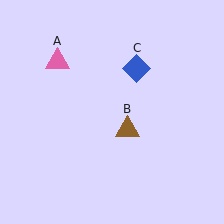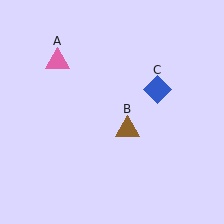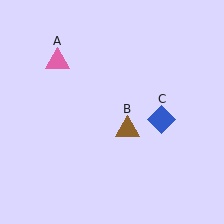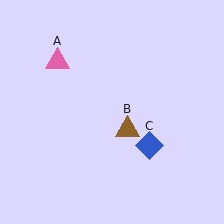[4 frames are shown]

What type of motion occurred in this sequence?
The blue diamond (object C) rotated clockwise around the center of the scene.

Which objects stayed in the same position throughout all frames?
Pink triangle (object A) and brown triangle (object B) remained stationary.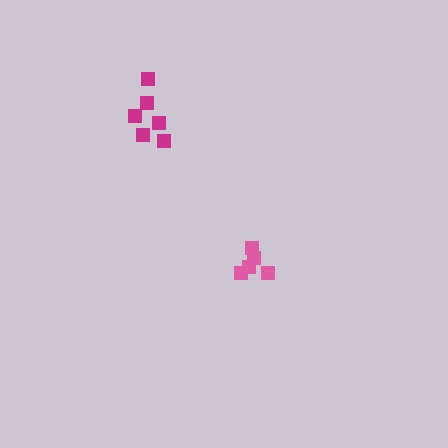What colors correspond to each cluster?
The clusters are colored: magenta, pink.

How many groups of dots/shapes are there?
There are 2 groups.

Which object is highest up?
The magenta cluster is topmost.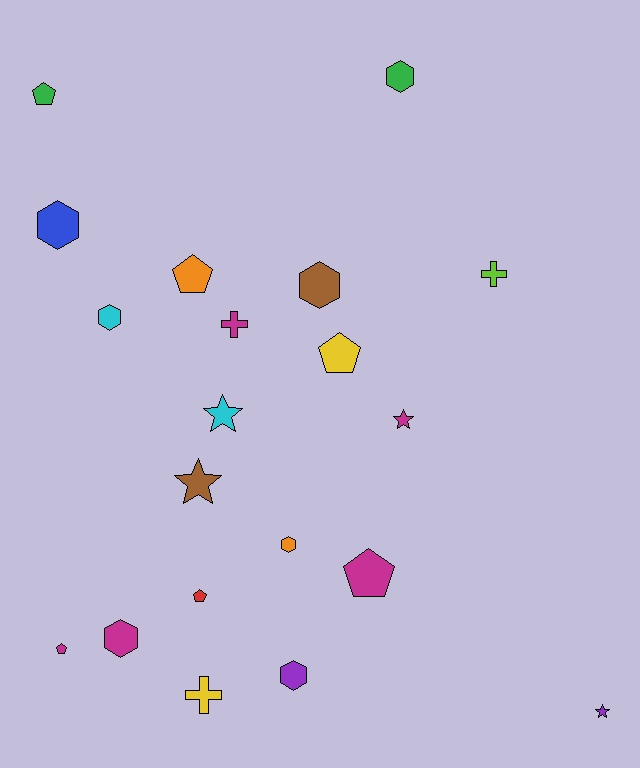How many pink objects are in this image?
There are no pink objects.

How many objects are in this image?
There are 20 objects.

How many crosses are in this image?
There are 3 crosses.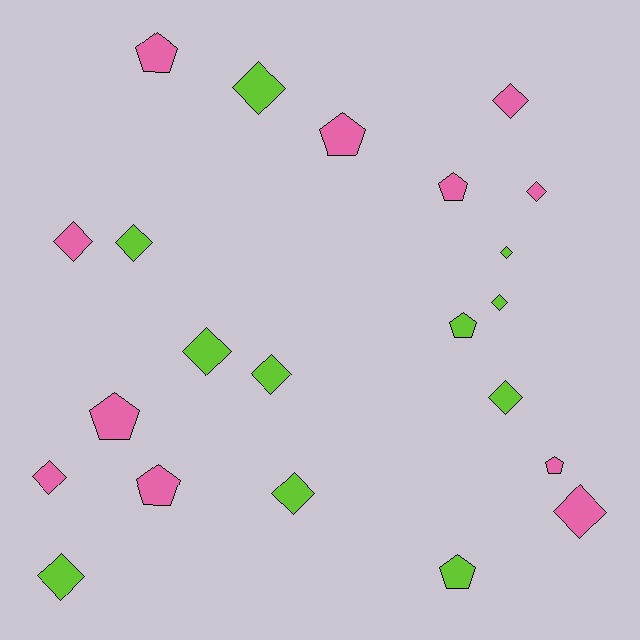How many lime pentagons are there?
There are 2 lime pentagons.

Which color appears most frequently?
Lime, with 11 objects.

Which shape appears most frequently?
Diamond, with 14 objects.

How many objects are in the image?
There are 22 objects.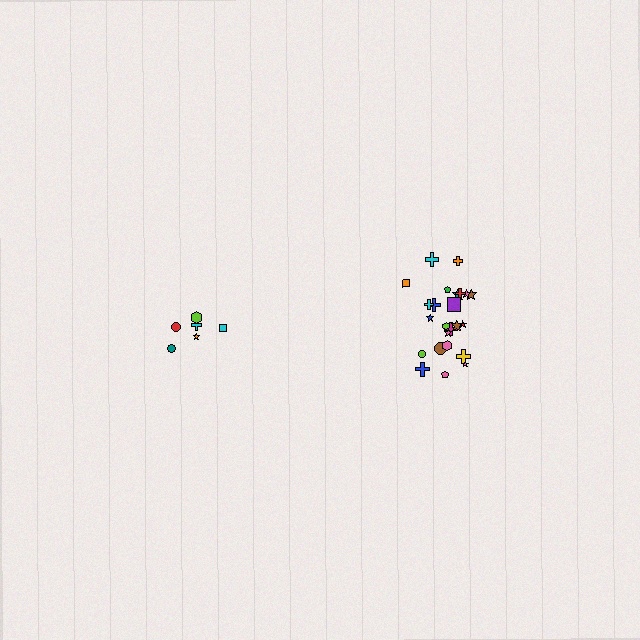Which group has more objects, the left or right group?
The right group.